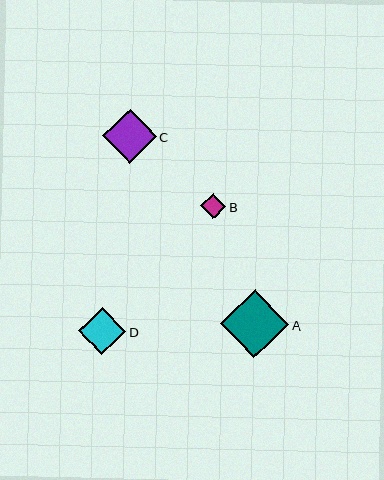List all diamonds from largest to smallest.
From largest to smallest: A, C, D, B.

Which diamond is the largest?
Diamond A is the largest with a size of approximately 68 pixels.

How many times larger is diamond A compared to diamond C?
Diamond A is approximately 1.3 times the size of diamond C.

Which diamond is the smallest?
Diamond B is the smallest with a size of approximately 25 pixels.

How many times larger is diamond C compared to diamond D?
Diamond C is approximately 1.1 times the size of diamond D.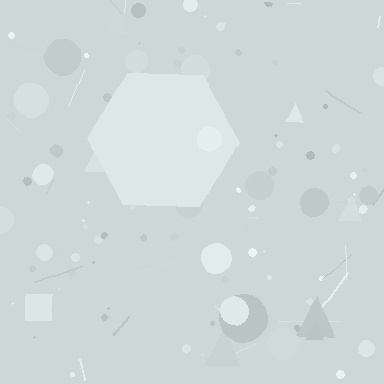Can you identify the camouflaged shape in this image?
The camouflaged shape is a hexagon.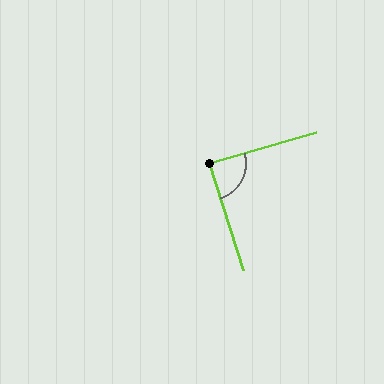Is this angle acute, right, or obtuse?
It is approximately a right angle.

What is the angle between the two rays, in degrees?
Approximately 88 degrees.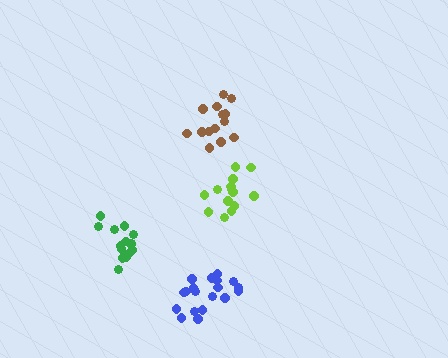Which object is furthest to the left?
The green cluster is leftmost.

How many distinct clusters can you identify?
There are 4 distinct clusters.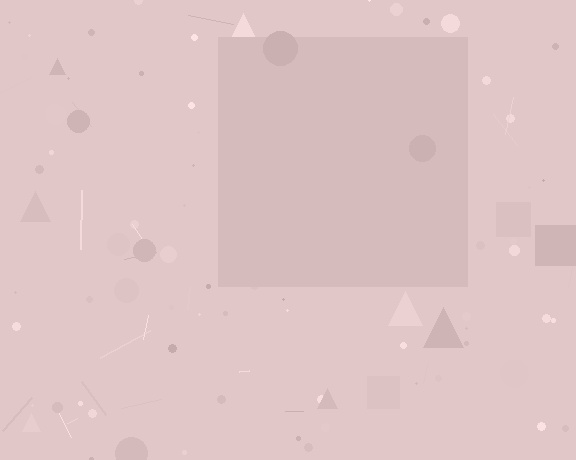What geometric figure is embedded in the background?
A square is embedded in the background.